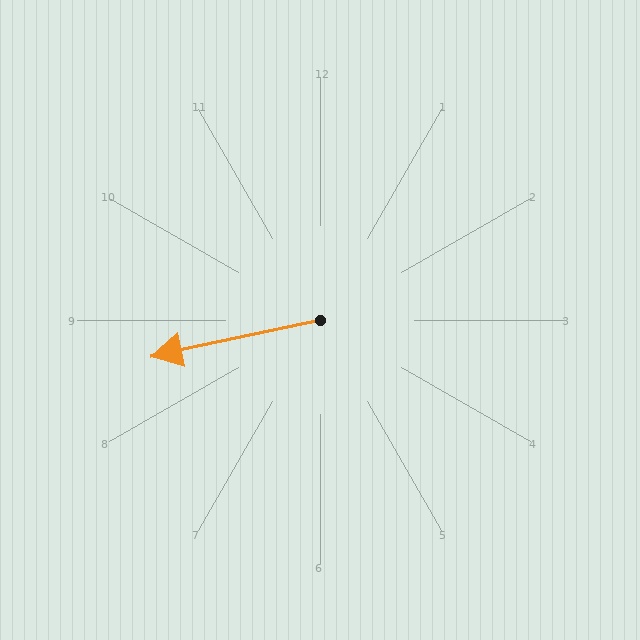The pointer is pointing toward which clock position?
Roughly 9 o'clock.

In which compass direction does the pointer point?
West.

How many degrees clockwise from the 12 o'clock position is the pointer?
Approximately 258 degrees.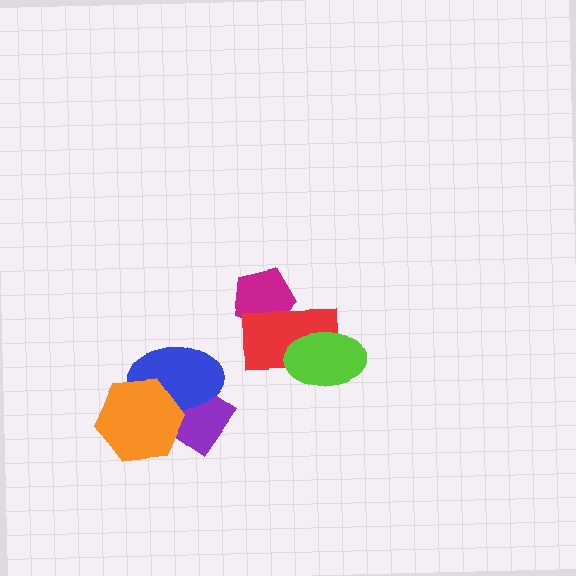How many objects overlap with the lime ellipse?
1 object overlaps with the lime ellipse.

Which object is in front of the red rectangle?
The lime ellipse is in front of the red rectangle.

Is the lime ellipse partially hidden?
No, no other shape covers it.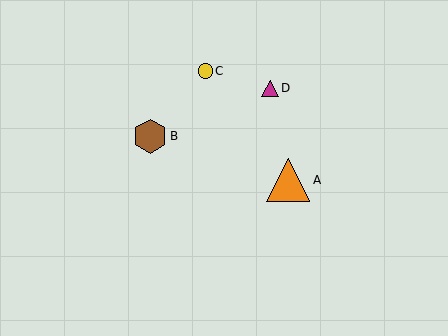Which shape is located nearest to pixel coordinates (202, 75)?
The yellow circle (labeled C) at (205, 71) is nearest to that location.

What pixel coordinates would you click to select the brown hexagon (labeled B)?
Click at (150, 136) to select the brown hexagon B.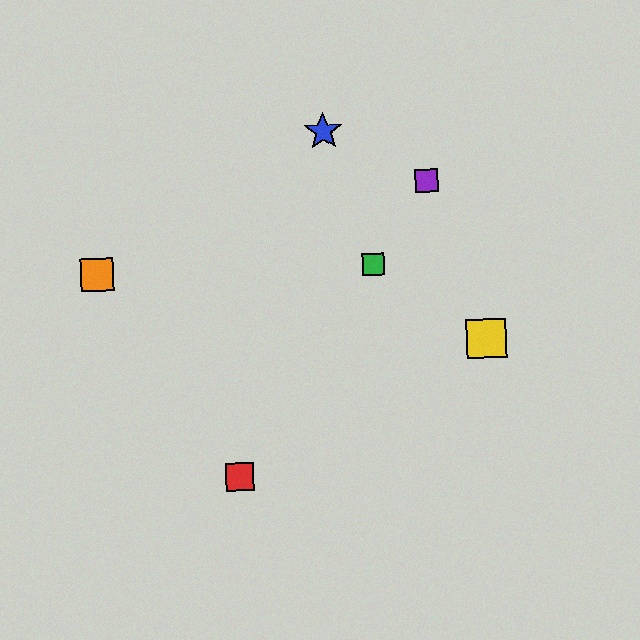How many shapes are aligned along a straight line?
3 shapes (the red square, the green square, the purple square) are aligned along a straight line.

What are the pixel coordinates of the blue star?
The blue star is at (323, 131).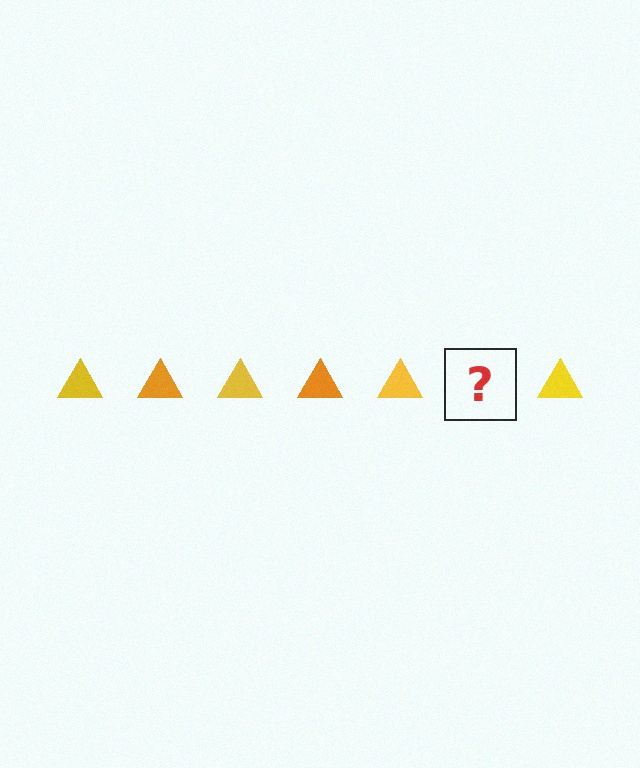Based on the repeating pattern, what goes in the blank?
The blank should be an orange triangle.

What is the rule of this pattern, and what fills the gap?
The rule is that the pattern cycles through yellow, orange triangles. The gap should be filled with an orange triangle.